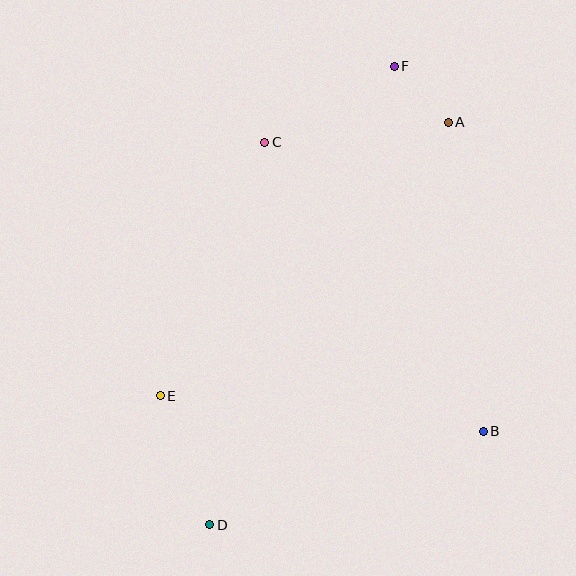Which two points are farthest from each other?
Points D and F are farthest from each other.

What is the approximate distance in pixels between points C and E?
The distance between C and E is approximately 274 pixels.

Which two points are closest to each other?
Points A and F are closest to each other.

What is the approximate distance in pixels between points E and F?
The distance between E and F is approximately 404 pixels.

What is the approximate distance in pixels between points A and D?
The distance between A and D is approximately 468 pixels.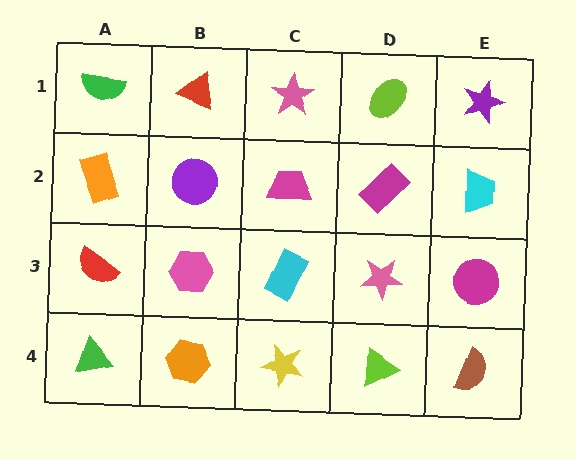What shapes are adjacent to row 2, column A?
A green semicircle (row 1, column A), a red semicircle (row 3, column A), a purple circle (row 2, column B).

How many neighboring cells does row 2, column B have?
4.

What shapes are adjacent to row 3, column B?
A purple circle (row 2, column B), an orange hexagon (row 4, column B), a red semicircle (row 3, column A), a cyan rectangle (row 3, column C).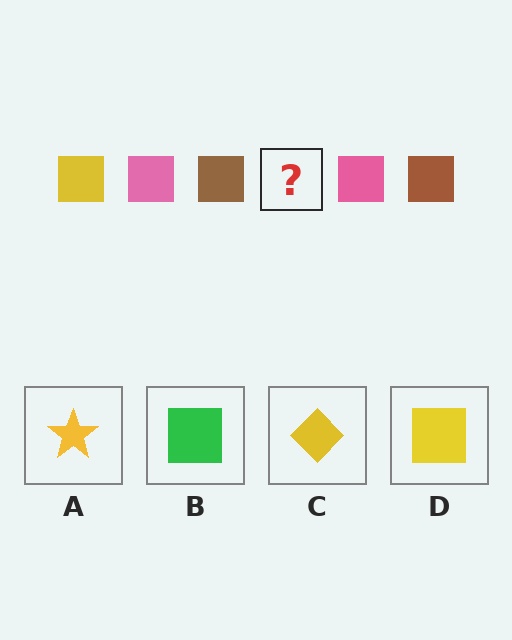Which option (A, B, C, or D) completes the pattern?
D.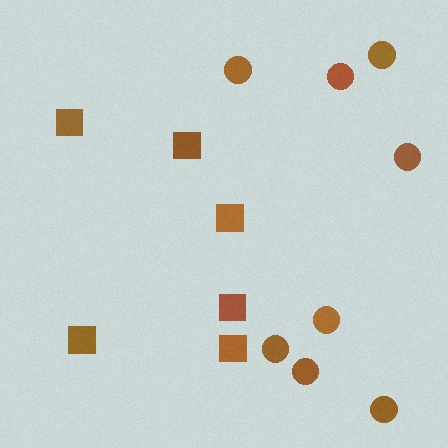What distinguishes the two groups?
There are 2 groups: one group of squares (6) and one group of circles (8).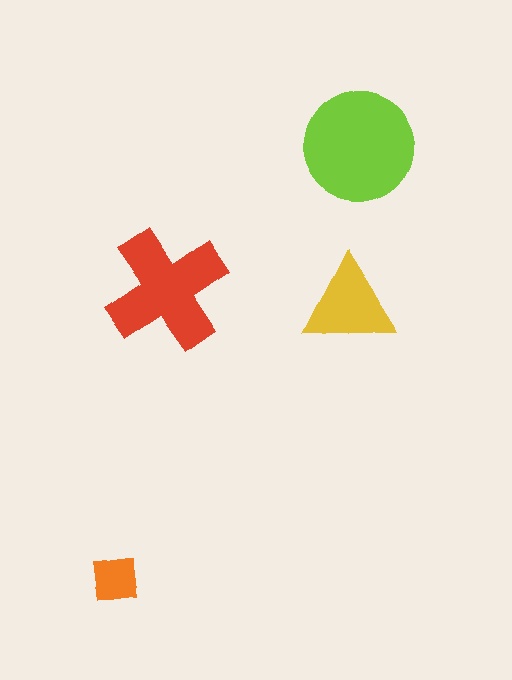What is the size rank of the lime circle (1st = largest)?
1st.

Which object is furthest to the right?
The lime circle is rightmost.